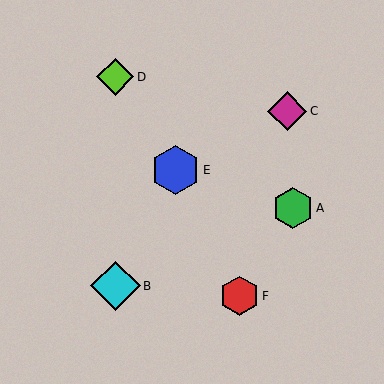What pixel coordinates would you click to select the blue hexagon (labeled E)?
Click at (176, 170) to select the blue hexagon E.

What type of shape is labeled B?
Shape B is a cyan diamond.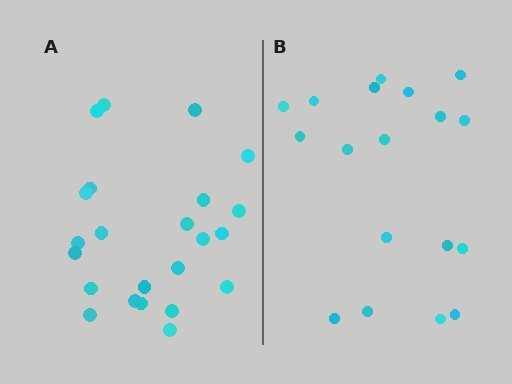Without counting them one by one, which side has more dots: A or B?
Region A (the left region) has more dots.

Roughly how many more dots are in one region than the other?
Region A has about 5 more dots than region B.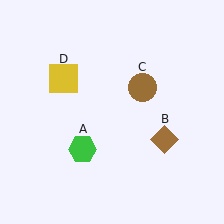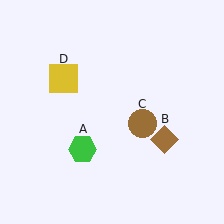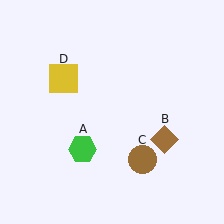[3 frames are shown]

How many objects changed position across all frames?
1 object changed position: brown circle (object C).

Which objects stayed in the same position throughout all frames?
Green hexagon (object A) and brown diamond (object B) and yellow square (object D) remained stationary.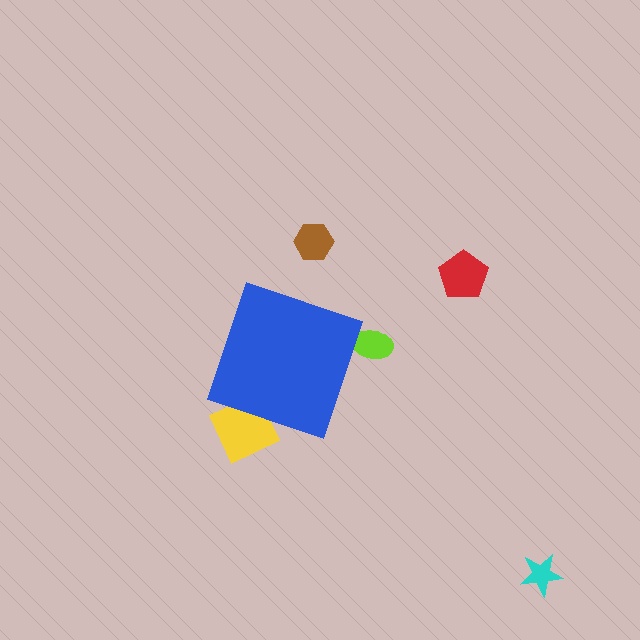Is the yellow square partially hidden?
Yes, the yellow square is partially hidden behind the blue diamond.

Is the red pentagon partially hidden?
No, the red pentagon is fully visible.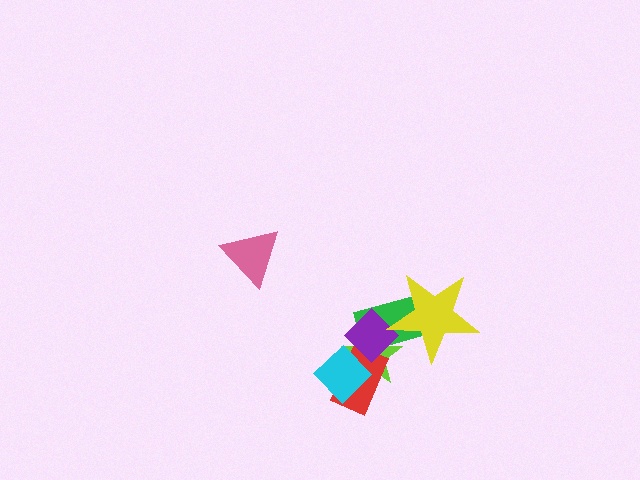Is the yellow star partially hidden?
No, no other shape covers it.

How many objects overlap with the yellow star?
2 objects overlap with the yellow star.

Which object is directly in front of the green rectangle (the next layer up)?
The purple diamond is directly in front of the green rectangle.